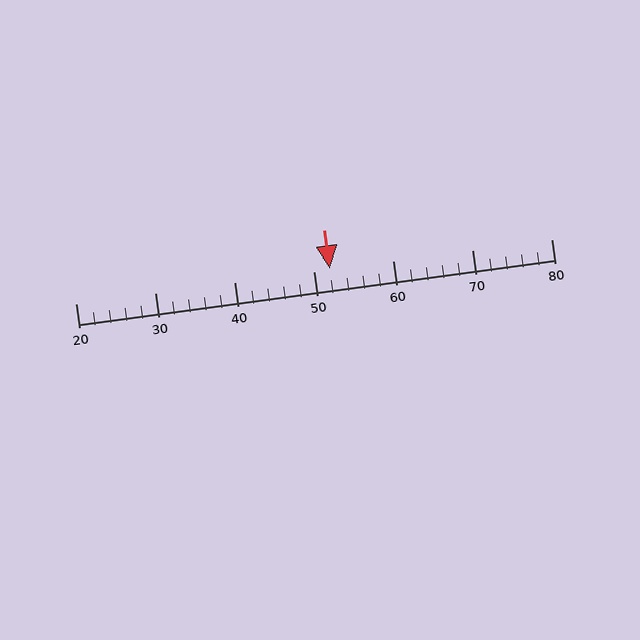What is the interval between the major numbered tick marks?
The major tick marks are spaced 10 units apart.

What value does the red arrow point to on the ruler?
The red arrow points to approximately 52.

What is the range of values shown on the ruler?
The ruler shows values from 20 to 80.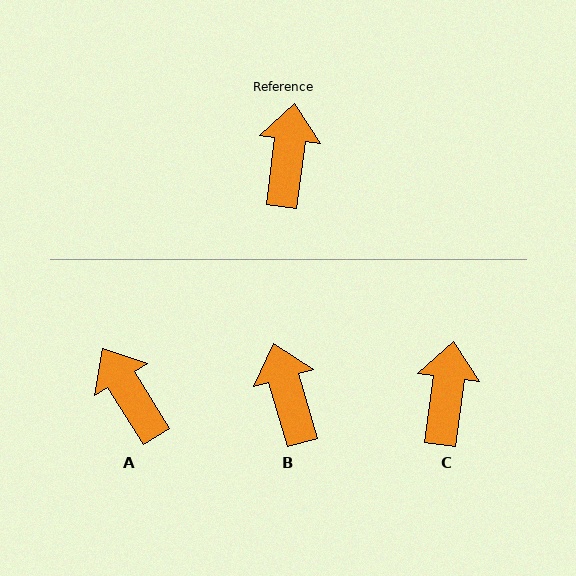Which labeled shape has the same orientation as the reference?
C.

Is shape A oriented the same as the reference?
No, it is off by about 39 degrees.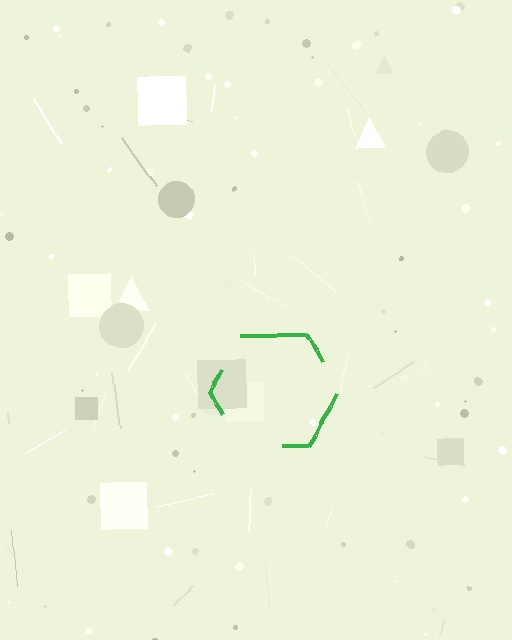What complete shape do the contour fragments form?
The contour fragments form a hexagon.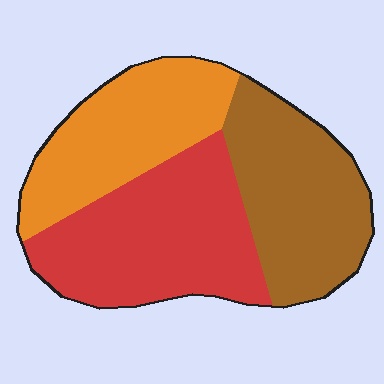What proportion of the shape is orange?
Orange covers 29% of the shape.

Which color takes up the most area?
Red, at roughly 40%.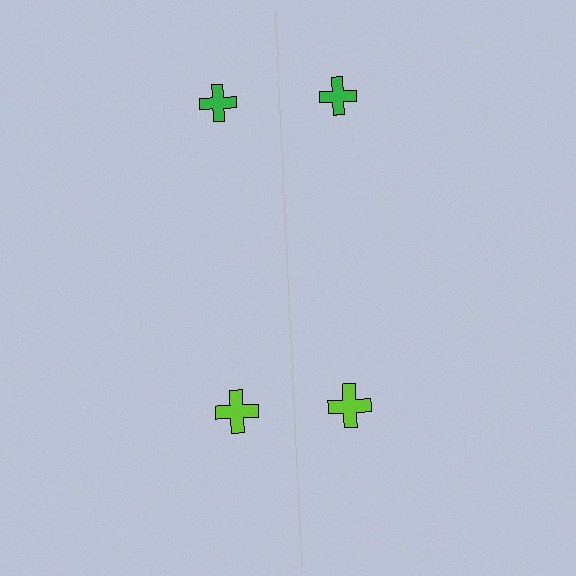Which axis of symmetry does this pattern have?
The pattern has a vertical axis of symmetry running through the center of the image.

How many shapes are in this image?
There are 4 shapes in this image.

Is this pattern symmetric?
Yes, this pattern has bilateral (reflection) symmetry.